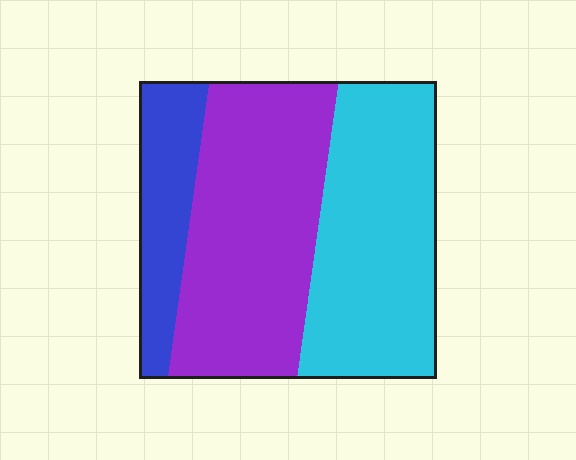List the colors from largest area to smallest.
From largest to smallest: purple, cyan, blue.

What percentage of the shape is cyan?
Cyan takes up between a quarter and a half of the shape.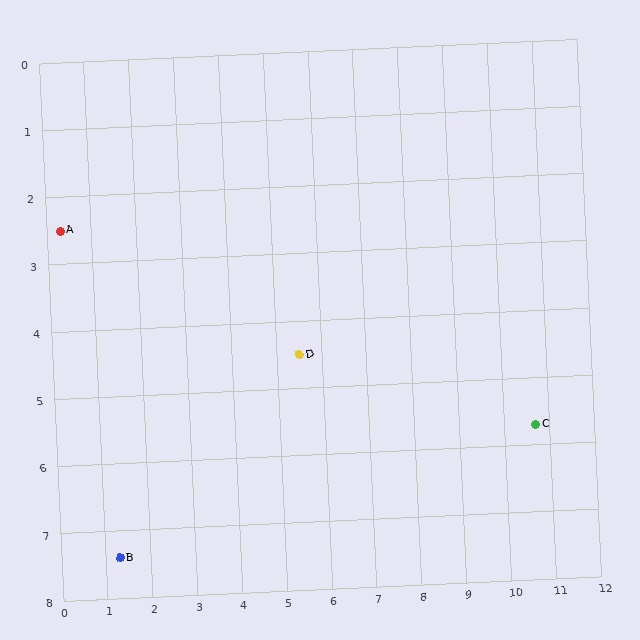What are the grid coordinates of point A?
Point A is at approximately (0.3, 2.5).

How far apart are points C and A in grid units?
Points C and A are about 10.9 grid units apart.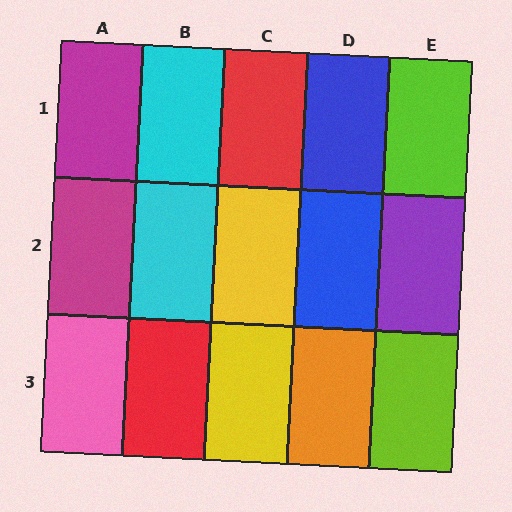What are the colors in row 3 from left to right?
Pink, red, yellow, orange, lime.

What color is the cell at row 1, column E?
Lime.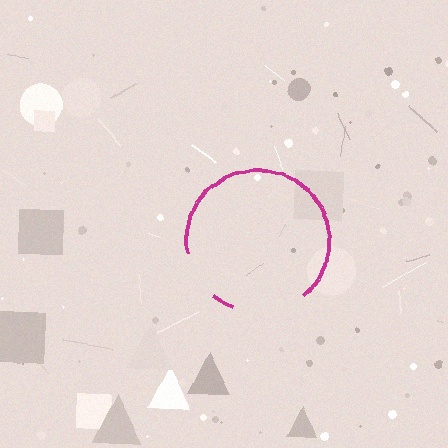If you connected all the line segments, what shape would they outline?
They would outline a circle.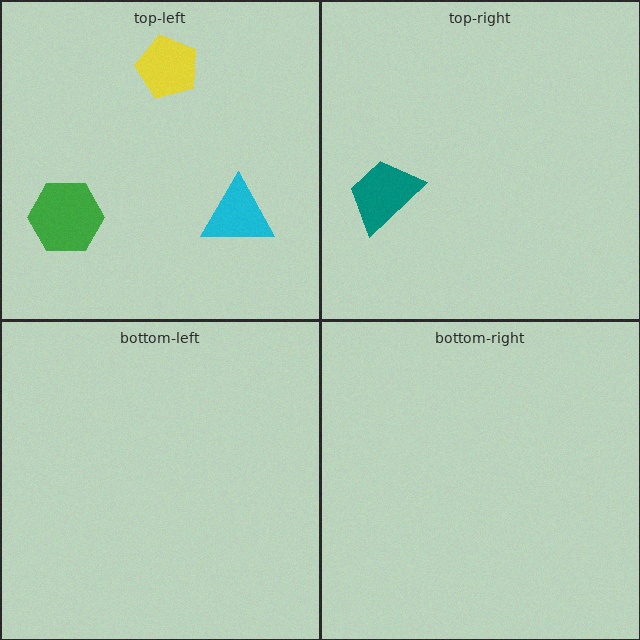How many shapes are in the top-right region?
1.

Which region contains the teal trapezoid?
The top-right region.